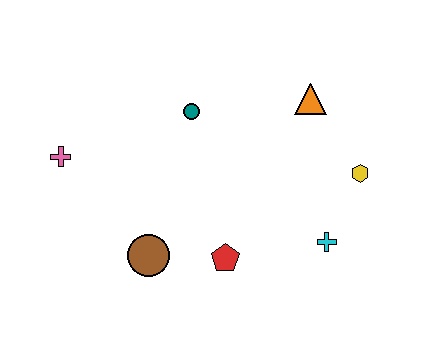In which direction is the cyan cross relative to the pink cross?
The cyan cross is to the right of the pink cross.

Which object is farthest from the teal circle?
The cyan cross is farthest from the teal circle.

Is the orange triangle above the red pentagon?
Yes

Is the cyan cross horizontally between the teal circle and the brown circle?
No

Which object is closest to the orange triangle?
The yellow hexagon is closest to the orange triangle.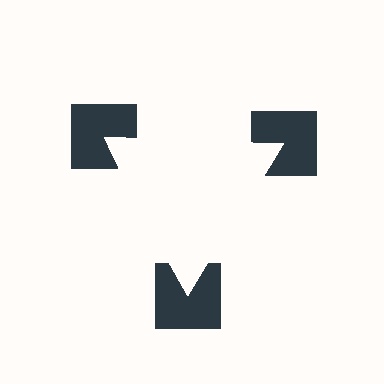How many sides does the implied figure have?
3 sides.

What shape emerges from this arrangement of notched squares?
An illusory triangle — its edges are inferred from the aligned wedge cuts in the notched squares, not physically drawn.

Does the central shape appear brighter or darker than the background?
It typically appears slightly brighter than the background, even though no actual brightness change is drawn.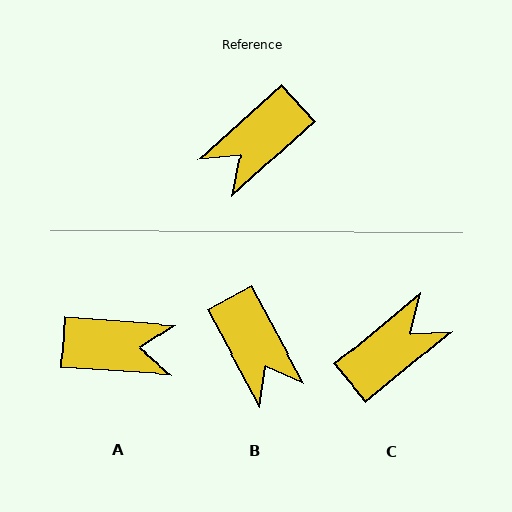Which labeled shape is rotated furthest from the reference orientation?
C, about 178 degrees away.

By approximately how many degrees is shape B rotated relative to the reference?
Approximately 76 degrees counter-clockwise.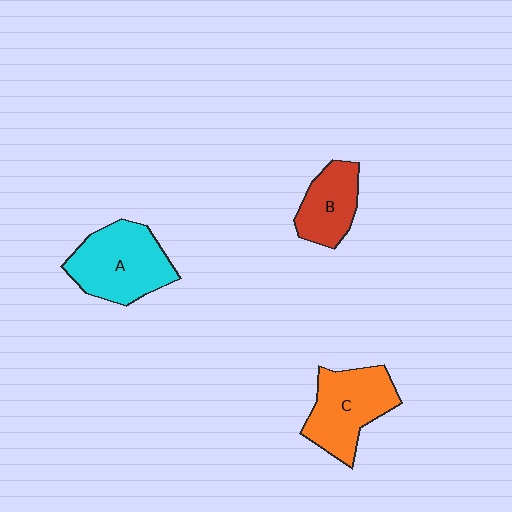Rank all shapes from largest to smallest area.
From largest to smallest: A (cyan), C (orange), B (red).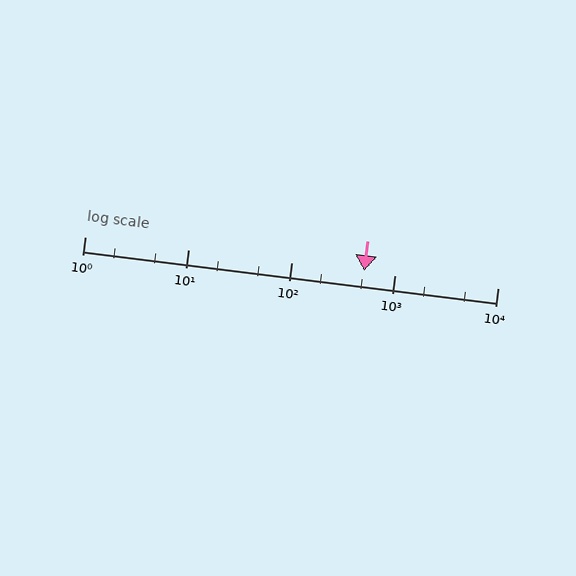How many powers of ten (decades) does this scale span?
The scale spans 4 decades, from 1 to 10000.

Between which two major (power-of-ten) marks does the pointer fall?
The pointer is between 100 and 1000.